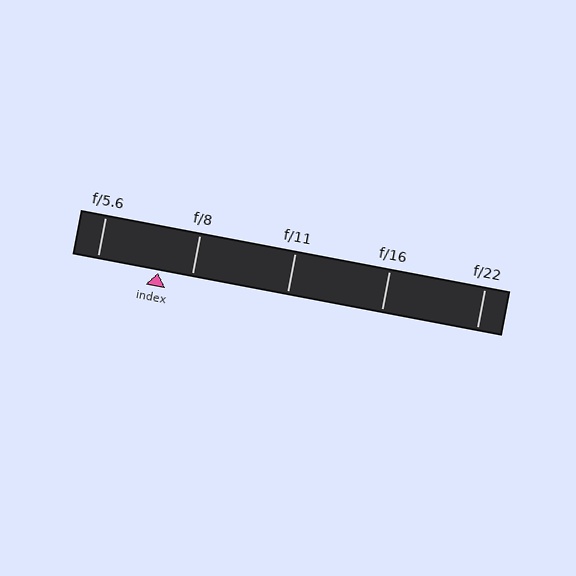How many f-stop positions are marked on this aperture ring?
There are 5 f-stop positions marked.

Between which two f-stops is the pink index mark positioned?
The index mark is between f/5.6 and f/8.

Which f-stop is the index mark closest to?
The index mark is closest to f/8.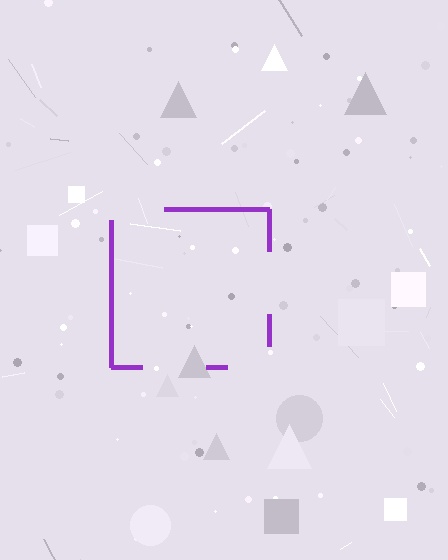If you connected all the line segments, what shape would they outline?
They would outline a square.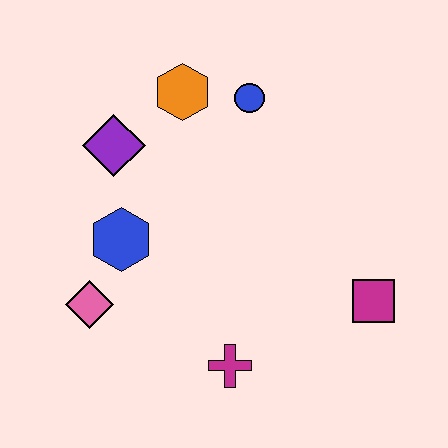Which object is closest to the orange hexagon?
The blue circle is closest to the orange hexagon.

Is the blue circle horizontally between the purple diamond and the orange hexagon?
No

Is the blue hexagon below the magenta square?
No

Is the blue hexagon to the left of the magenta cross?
Yes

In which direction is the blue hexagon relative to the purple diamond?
The blue hexagon is below the purple diamond.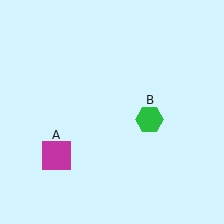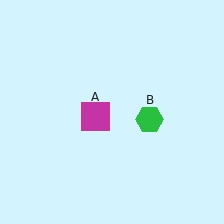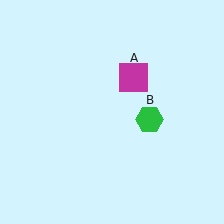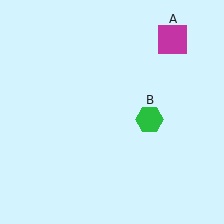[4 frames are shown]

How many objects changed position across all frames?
1 object changed position: magenta square (object A).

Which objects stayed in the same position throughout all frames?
Green hexagon (object B) remained stationary.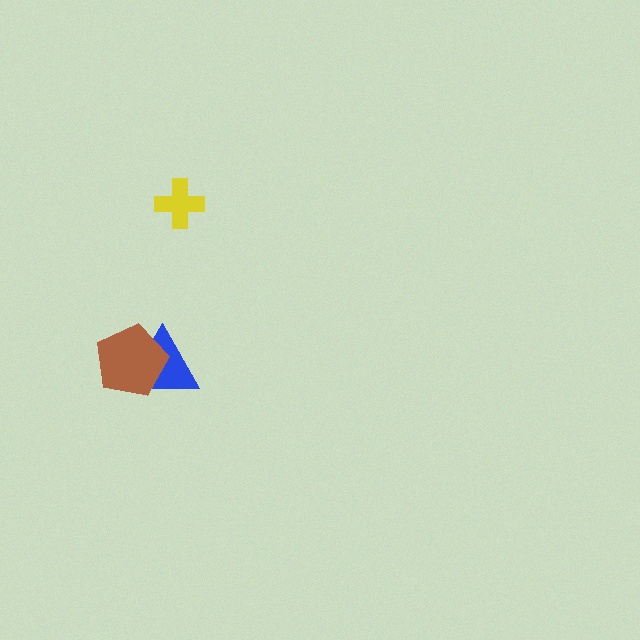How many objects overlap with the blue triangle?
1 object overlaps with the blue triangle.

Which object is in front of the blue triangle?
The brown pentagon is in front of the blue triangle.